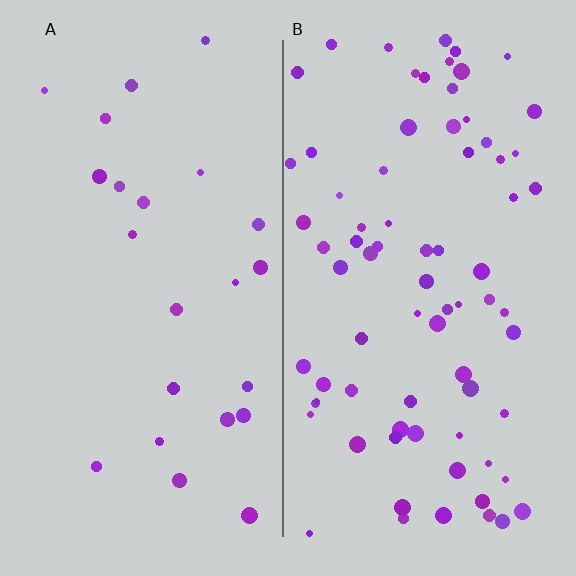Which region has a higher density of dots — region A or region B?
B (the right).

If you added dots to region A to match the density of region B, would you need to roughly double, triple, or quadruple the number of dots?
Approximately triple.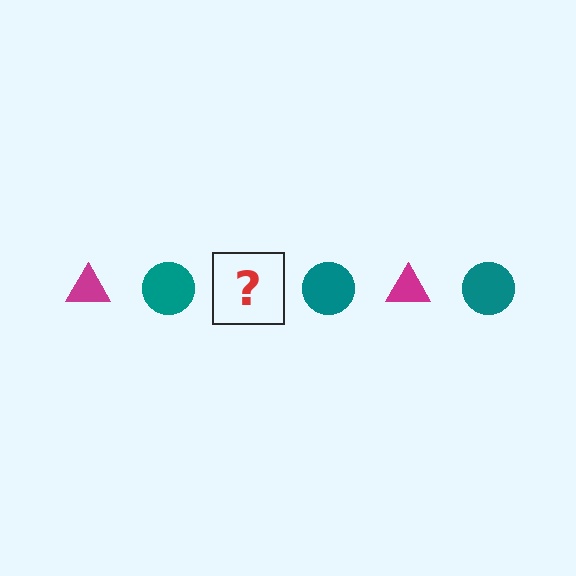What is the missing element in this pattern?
The missing element is a magenta triangle.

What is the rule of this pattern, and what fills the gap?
The rule is that the pattern alternates between magenta triangle and teal circle. The gap should be filled with a magenta triangle.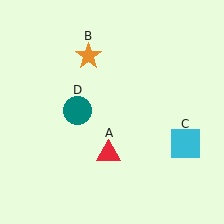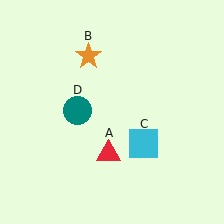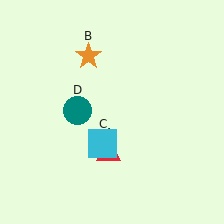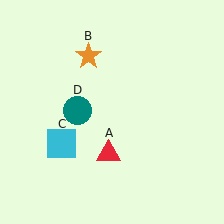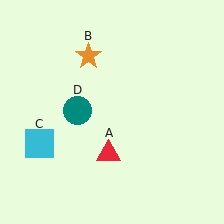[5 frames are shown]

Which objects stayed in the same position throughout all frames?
Red triangle (object A) and orange star (object B) and teal circle (object D) remained stationary.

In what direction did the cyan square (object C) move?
The cyan square (object C) moved left.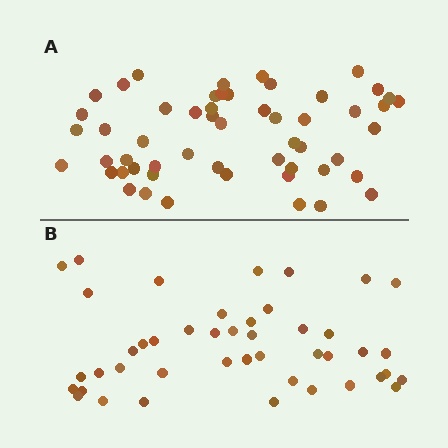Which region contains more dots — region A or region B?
Region A (the top region) has more dots.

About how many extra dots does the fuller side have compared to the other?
Region A has roughly 10 or so more dots than region B.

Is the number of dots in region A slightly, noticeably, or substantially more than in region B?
Region A has only slightly more — the two regions are fairly close. The ratio is roughly 1.2 to 1.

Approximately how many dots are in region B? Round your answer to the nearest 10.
About 40 dots. (The exact count is 44, which rounds to 40.)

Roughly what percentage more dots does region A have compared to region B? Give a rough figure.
About 25% more.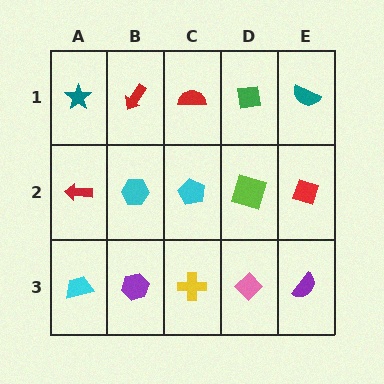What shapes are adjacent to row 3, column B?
A cyan hexagon (row 2, column B), a cyan trapezoid (row 3, column A), a yellow cross (row 3, column C).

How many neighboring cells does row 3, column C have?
3.